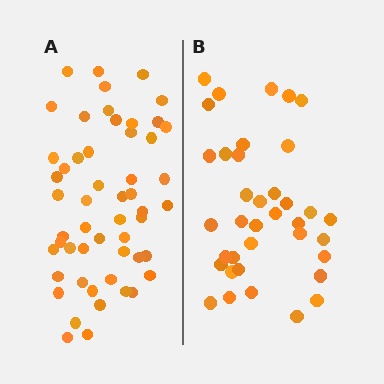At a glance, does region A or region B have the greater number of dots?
Region A (the left region) has more dots.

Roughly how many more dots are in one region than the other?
Region A has approximately 15 more dots than region B.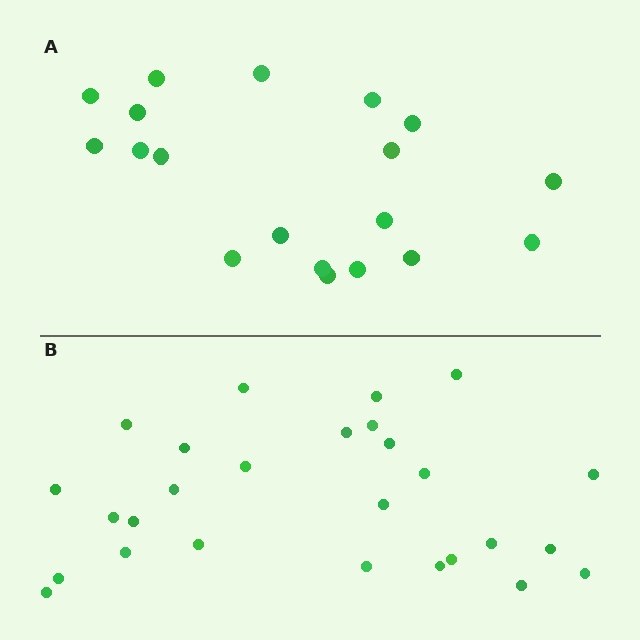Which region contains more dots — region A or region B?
Region B (the bottom region) has more dots.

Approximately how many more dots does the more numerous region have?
Region B has roughly 8 or so more dots than region A.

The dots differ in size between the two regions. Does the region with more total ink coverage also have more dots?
No. Region A has more total ink coverage because its dots are larger, but region B actually contains more individual dots. Total area can be misleading — the number of items is what matters here.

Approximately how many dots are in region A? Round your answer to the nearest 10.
About 20 dots. (The exact count is 19, which rounds to 20.)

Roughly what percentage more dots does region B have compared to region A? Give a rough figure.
About 40% more.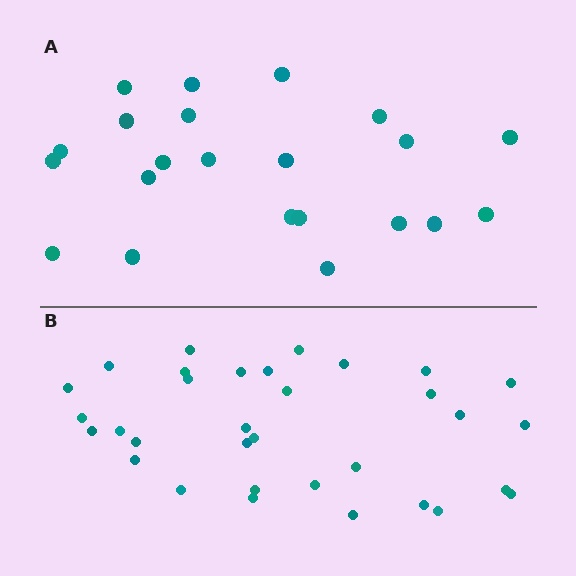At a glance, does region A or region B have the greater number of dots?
Region B (the bottom region) has more dots.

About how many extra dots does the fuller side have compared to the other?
Region B has roughly 12 or so more dots than region A.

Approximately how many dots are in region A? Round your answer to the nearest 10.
About 20 dots. (The exact count is 22, which rounds to 20.)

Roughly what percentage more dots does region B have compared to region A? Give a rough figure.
About 50% more.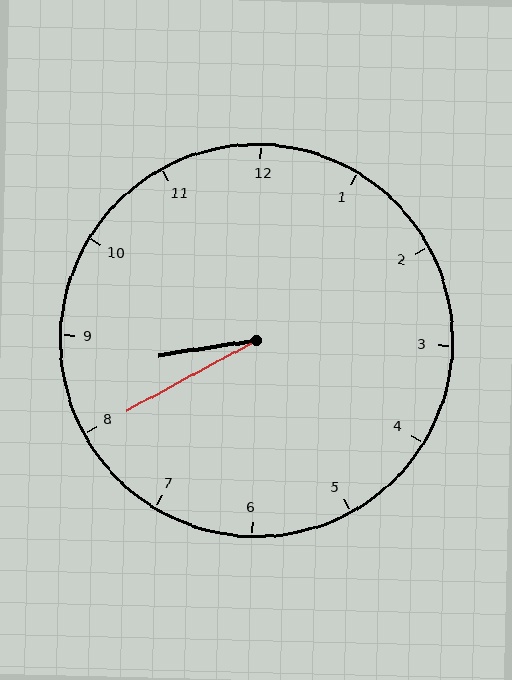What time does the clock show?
8:40.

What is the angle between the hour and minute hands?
Approximately 20 degrees.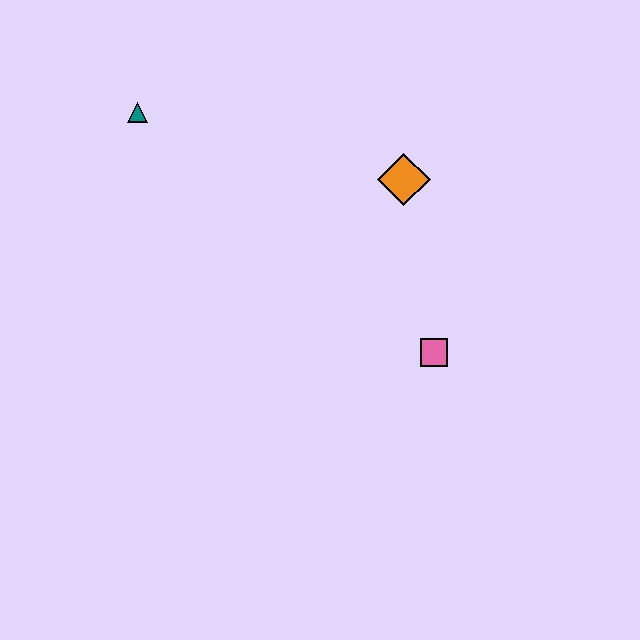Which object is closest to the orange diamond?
The pink square is closest to the orange diamond.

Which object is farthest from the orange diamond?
The teal triangle is farthest from the orange diamond.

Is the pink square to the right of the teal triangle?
Yes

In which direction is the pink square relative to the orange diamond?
The pink square is below the orange diamond.